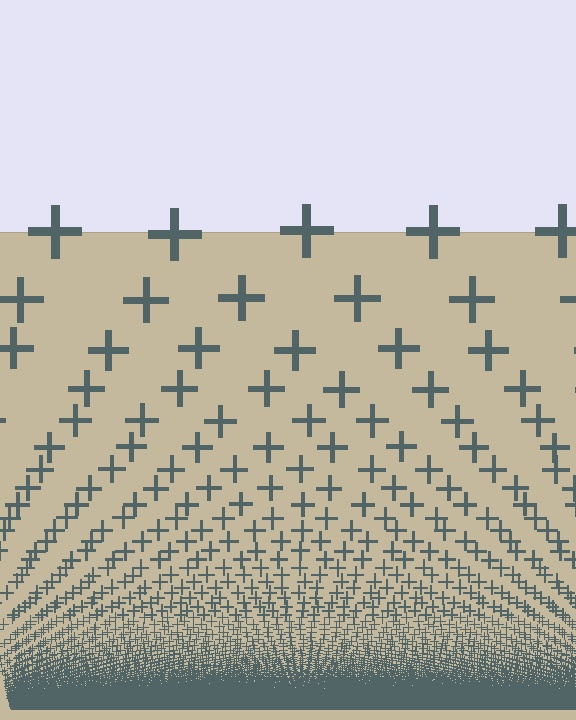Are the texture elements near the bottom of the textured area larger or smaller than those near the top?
Smaller. The gradient is inverted — elements near the bottom are smaller and denser.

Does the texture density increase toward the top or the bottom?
Density increases toward the bottom.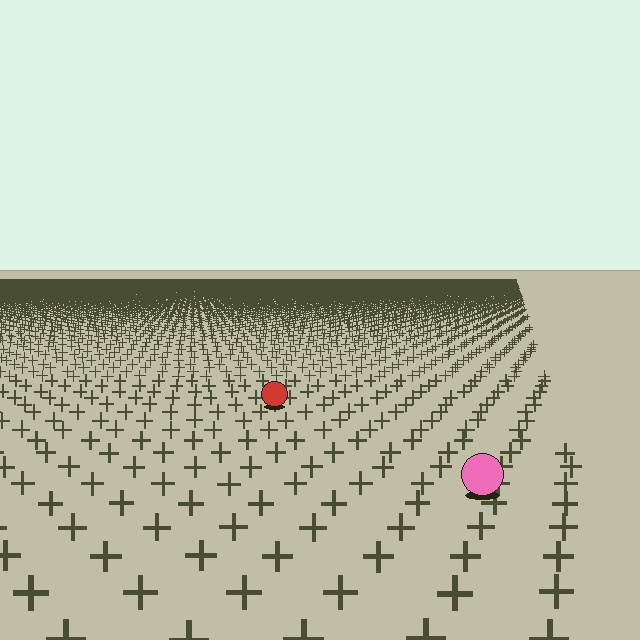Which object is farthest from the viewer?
The red circle is farthest from the viewer. It appears smaller and the ground texture around it is denser.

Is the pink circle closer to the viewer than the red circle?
Yes. The pink circle is closer — you can tell from the texture gradient: the ground texture is coarser near it.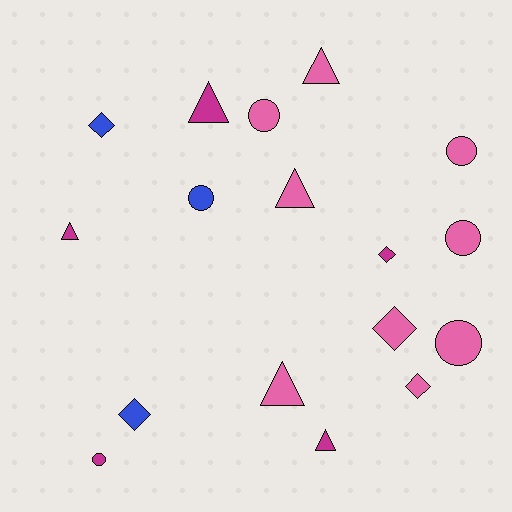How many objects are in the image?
There are 17 objects.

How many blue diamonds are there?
There are 2 blue diamonds.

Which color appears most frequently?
Pink, with 9 objects.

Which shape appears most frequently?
Circle, with 6 objects.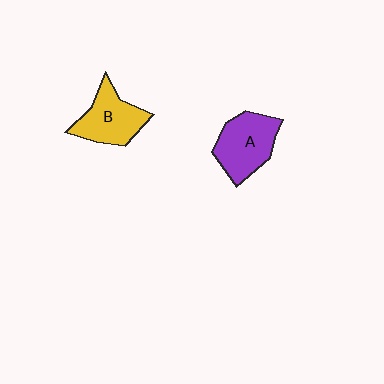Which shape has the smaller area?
Shape B (yellow).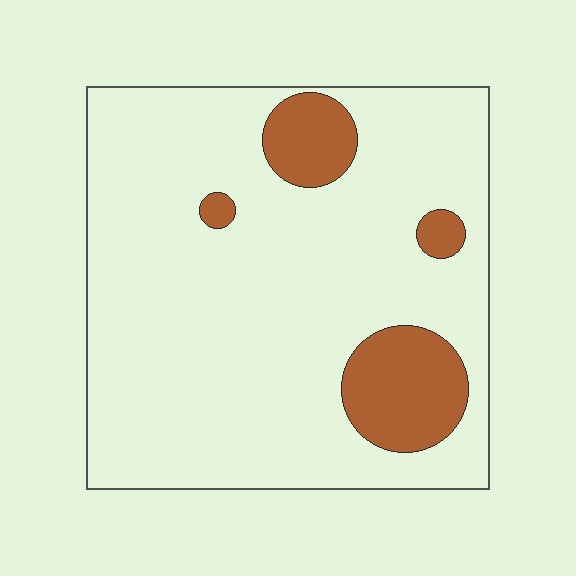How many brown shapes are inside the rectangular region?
4.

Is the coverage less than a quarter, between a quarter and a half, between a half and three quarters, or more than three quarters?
Less than a quarter.